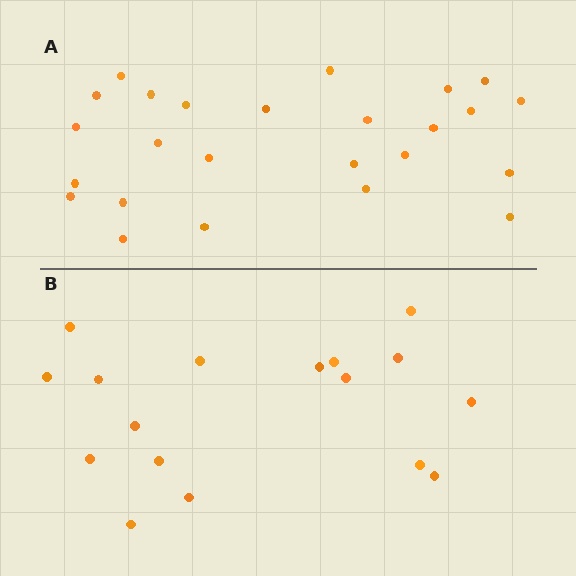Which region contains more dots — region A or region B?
Region A (the top region) has more dots.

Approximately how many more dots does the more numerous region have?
Region A has roughly 8 or so more dots than region B.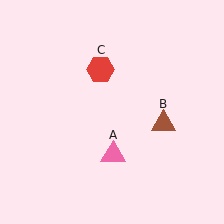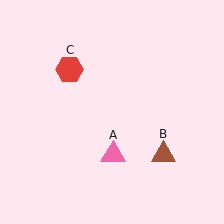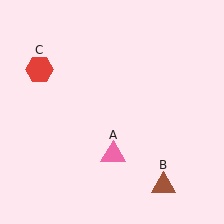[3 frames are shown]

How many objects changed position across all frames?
2 objects changed position: brown triangle (object B), red hexagon (object C).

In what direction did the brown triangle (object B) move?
The brown triangle (object B) moved down.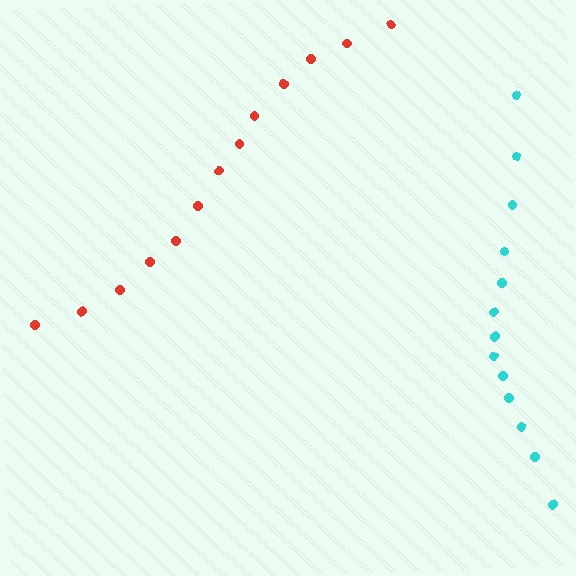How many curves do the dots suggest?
There are 2 distinct paths.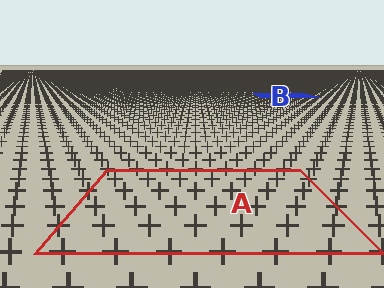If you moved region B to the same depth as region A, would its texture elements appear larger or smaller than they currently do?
They would appear larger. At a closer depth, the same texture elements are projected at a bigger on-screen size.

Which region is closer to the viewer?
Region A is closer. The texture elements there are larger and more spread out.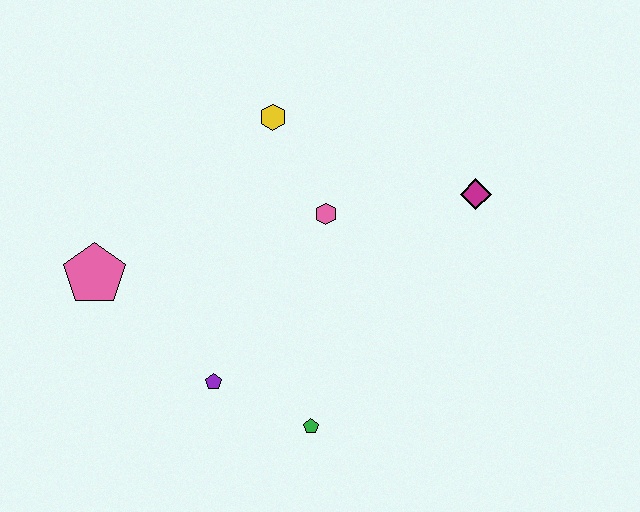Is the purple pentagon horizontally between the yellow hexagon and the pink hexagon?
No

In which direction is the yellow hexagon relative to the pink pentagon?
The yellow hexagon is to the right of the pink pentagon.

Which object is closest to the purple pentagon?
The green pentagon is closest to the purple pentagon.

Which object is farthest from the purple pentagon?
The magenta diamond is farthest from the purple pentagon.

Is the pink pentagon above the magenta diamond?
No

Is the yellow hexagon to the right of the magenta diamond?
No